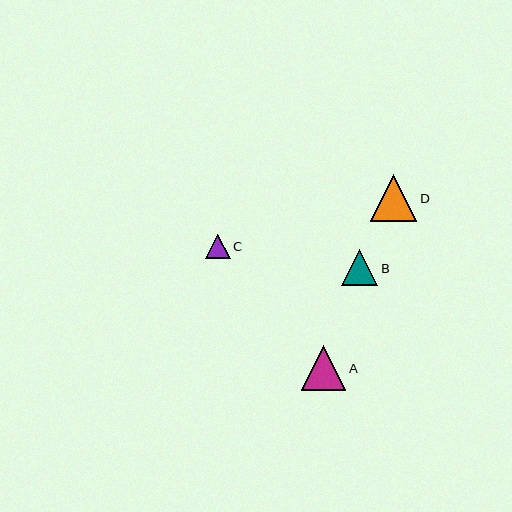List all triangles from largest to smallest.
From largest to smallest: D, A, B, C.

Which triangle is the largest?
Triangle D is the largest with a size of approximately 47 pixels.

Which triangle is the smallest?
Triangle C is the smallest with a size of approximately 25 pixels.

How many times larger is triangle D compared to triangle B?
Triangle D is approximately 1.3 times the size of triangle B.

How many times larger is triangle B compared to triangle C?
Triangle B is approximately 1.5 times the size of triangle C.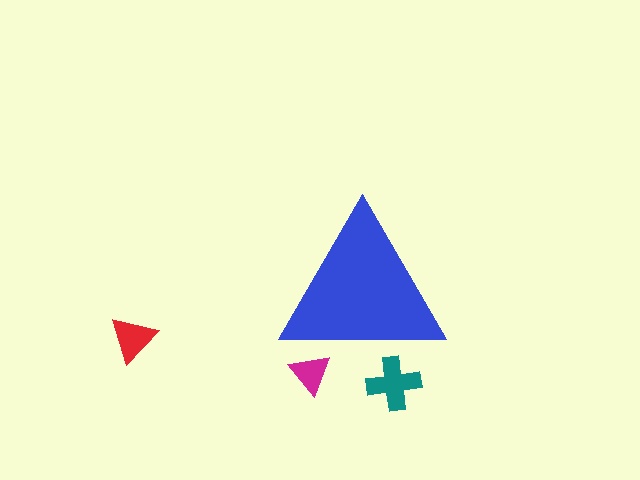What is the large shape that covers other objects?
A blue triangle.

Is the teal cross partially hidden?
Yes, the teal cross is partially hidden behind the blue triangle.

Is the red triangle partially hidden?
No, the red triangle is fully visible.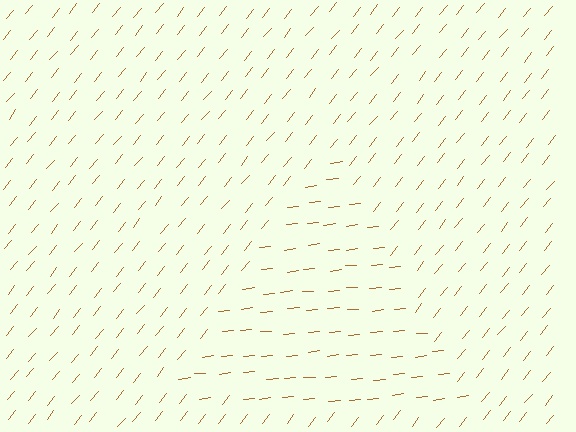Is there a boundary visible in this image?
Yes, there is a texture boundary formed by a change in line orientation.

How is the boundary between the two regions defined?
The boundary is defined purely by a change in line orientation (approximately 45 degrees difference). All lines are the same color and thickness.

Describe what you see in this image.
The image is filled with small brown line segments. A triangle region in the image has lines oriented differently from the surrounding lines, creating a visible texture boundary.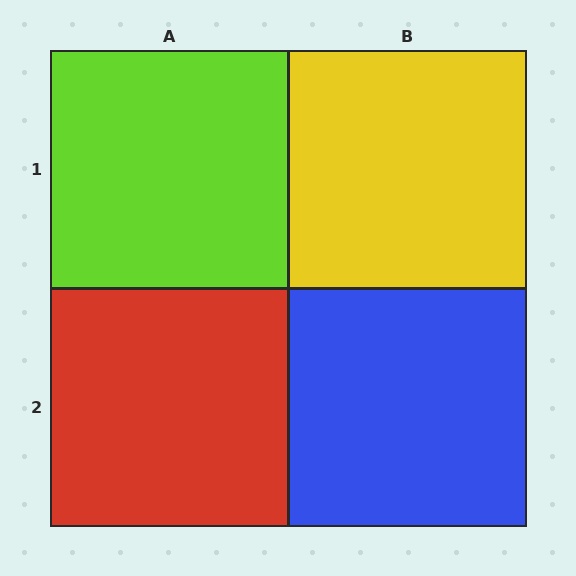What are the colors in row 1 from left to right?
Lime, yellow.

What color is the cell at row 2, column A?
Red.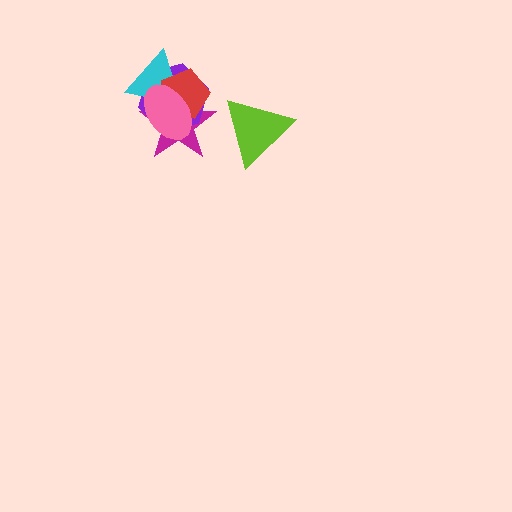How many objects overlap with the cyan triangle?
4 objects overlap with the cyan triangle.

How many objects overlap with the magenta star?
4 objects overlap with the magenta star.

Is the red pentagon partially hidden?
Yes, it is partially covered by another shape.